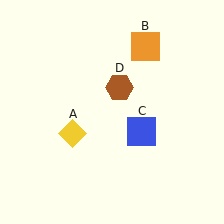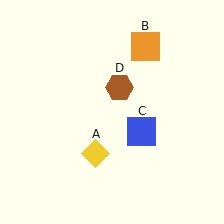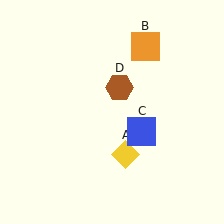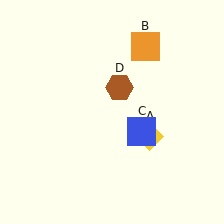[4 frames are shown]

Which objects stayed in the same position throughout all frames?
Orange square (object B) and blue square (object C) and brown hexagon (object D) remained stationary.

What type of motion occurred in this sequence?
The yellow diamond (object A) rotated counterclockwise around the center of the scene.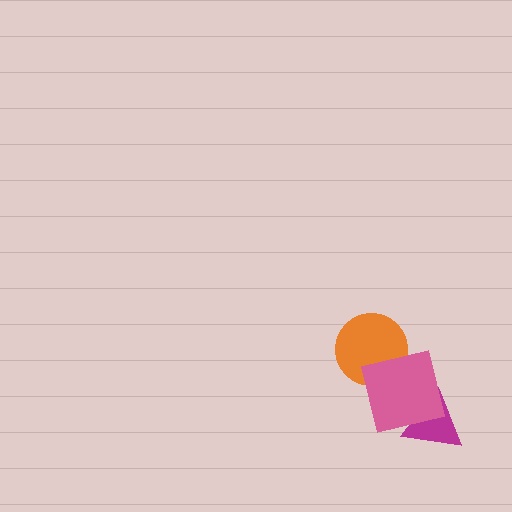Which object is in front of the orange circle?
The pink square is in front of the orange circle.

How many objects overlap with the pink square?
2 objects overlap with the pink square.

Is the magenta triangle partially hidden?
Yes, it is partially covered by another shape.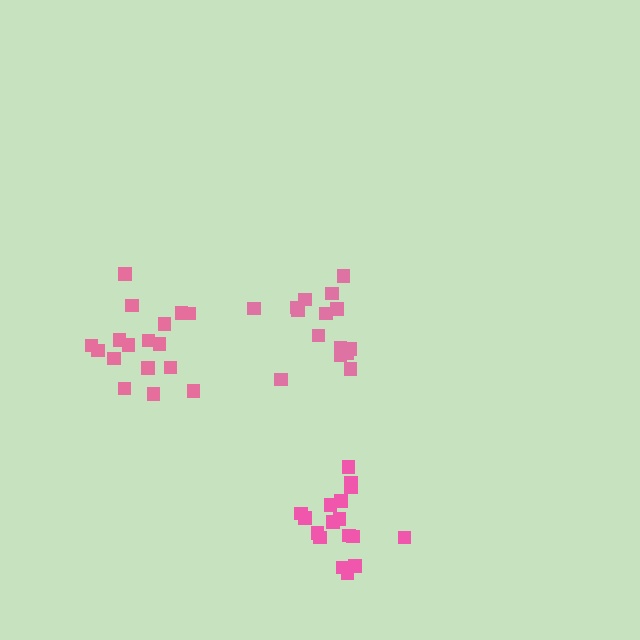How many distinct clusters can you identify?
There are 3 distinct clusters.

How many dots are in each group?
Group 1: 16 dots, Group 2: 17 dots, Group 3: 17 dots (50 total).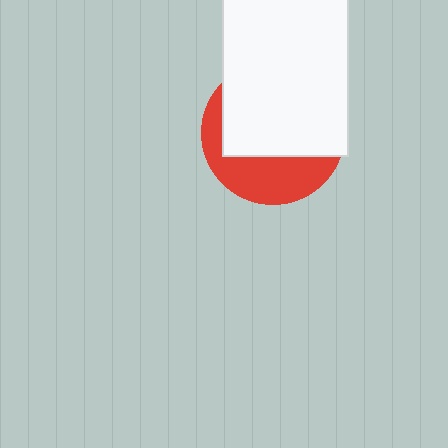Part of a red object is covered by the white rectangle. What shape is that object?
It is a circle.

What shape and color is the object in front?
The object in front is a white rectangle.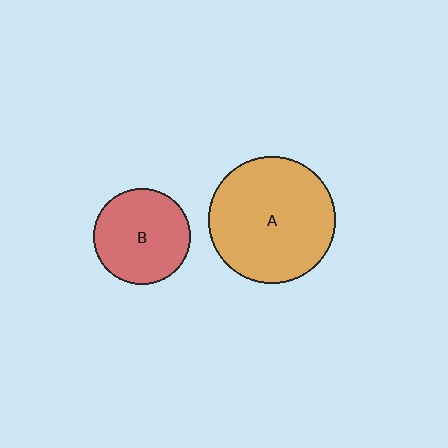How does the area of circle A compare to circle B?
Approximately 1.7 times.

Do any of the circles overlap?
No, none of the circles overlap.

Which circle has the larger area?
Circle A (orange).